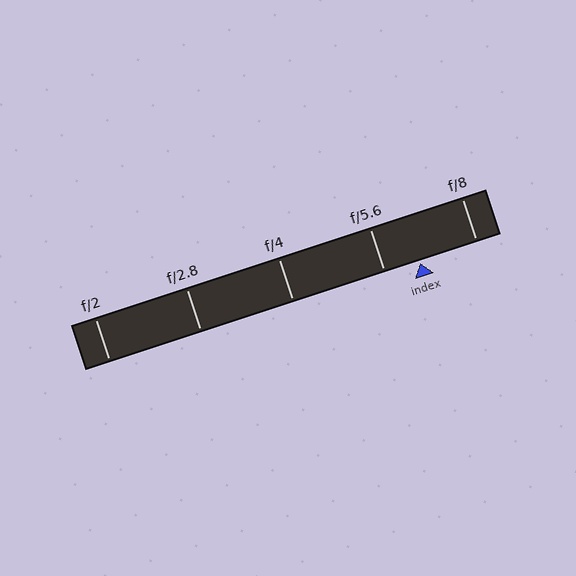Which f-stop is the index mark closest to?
The index mark is closest to f/5.6.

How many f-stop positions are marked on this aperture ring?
There are 5 f-stop positions marked.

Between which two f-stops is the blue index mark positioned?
The index mark is between f/5.6 and f/8.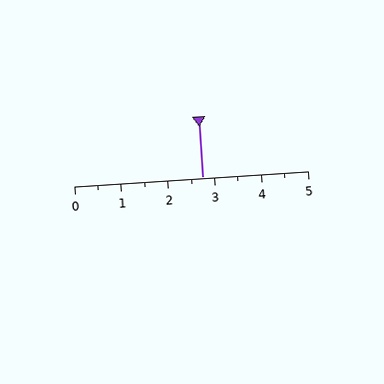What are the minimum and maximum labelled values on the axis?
The axis runs from 0 to 5.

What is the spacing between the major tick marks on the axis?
The major ticks are spaced 1 apart.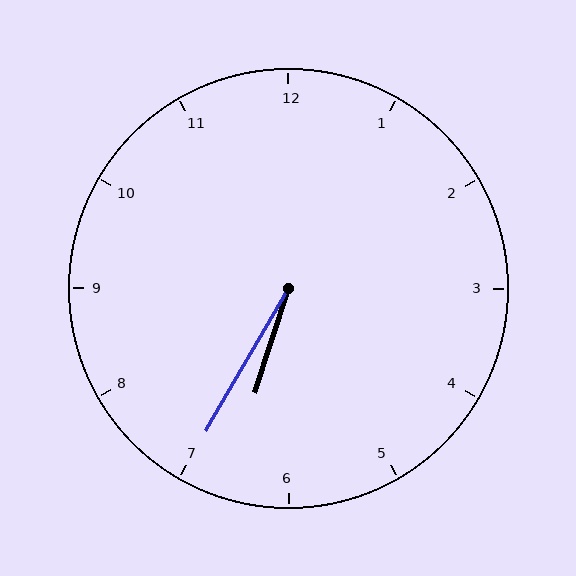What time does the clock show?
6:35.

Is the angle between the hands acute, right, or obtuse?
It is acute.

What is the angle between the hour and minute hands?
Approximately 12 degrees.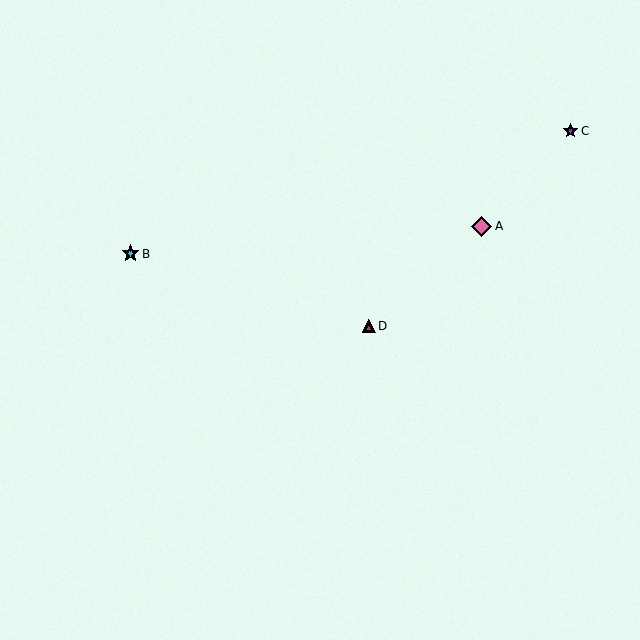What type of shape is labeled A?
Shape A is a pink diamond.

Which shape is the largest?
The pink diamond (labeled A) is the largest.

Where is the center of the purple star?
The center of the purple star is at (571, 131).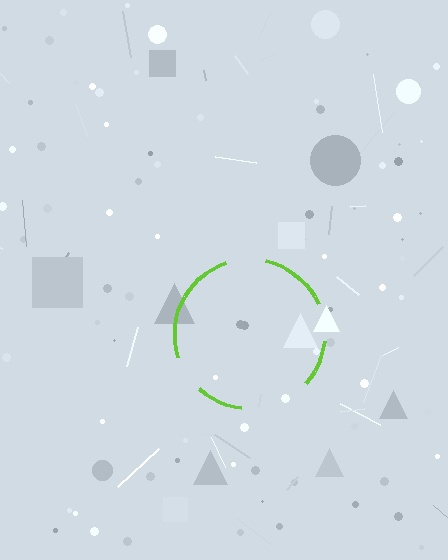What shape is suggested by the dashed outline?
The dashed outline suggests a circle.